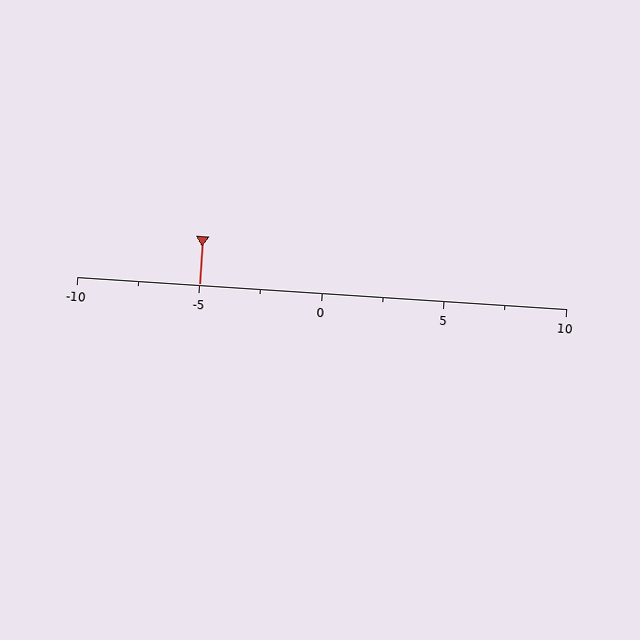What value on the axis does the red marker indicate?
The marker indicates approximately -5.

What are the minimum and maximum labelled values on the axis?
The axis runs from -10 to 10.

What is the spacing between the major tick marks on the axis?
The major ticks are spaced 5 apart.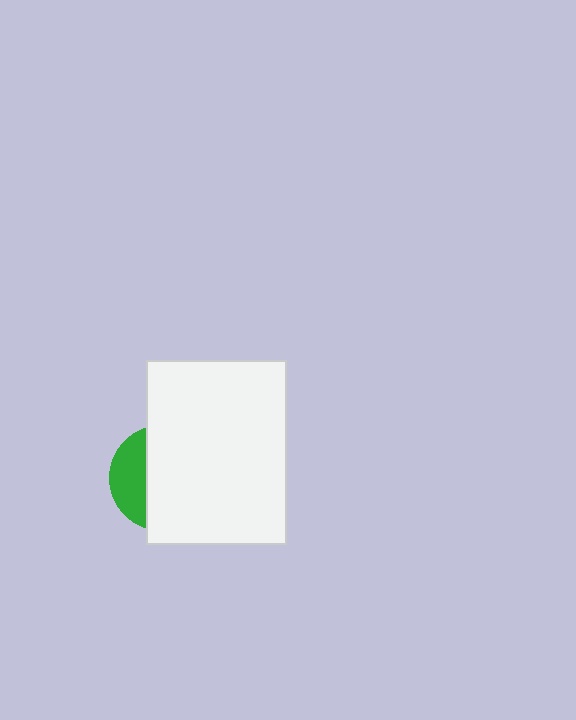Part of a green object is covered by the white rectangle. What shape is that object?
It is a circle.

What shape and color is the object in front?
The object in front is a white rectangle.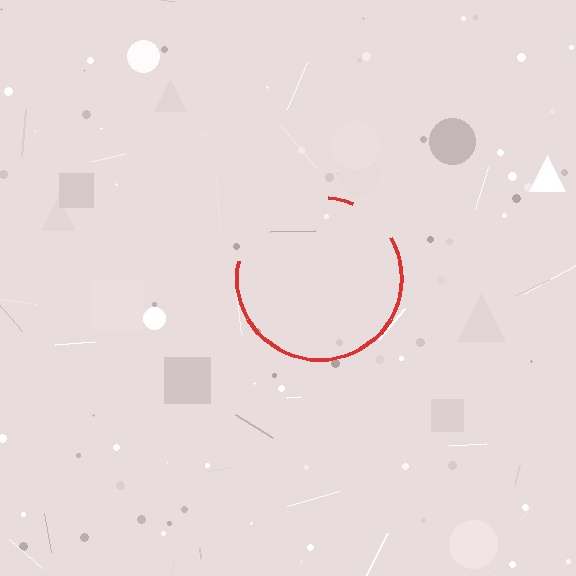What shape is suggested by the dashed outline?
The dashed outline suggests a circle.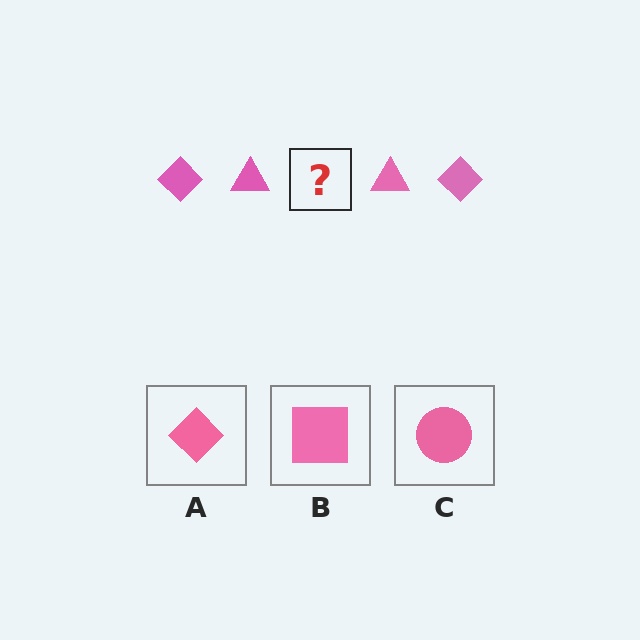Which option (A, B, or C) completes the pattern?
A.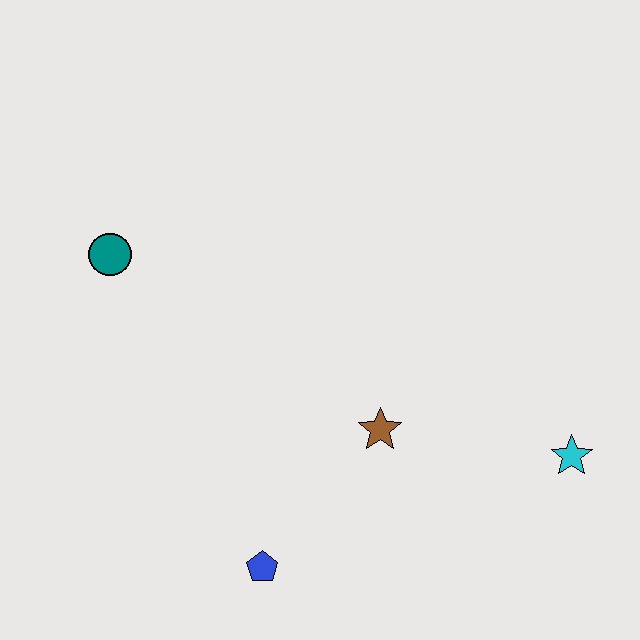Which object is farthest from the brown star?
The teal circle is farthest from the brown star.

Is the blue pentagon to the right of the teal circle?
Yes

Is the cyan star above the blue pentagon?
Yes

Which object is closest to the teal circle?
The brown star is closest to the teal circle.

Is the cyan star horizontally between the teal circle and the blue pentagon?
No